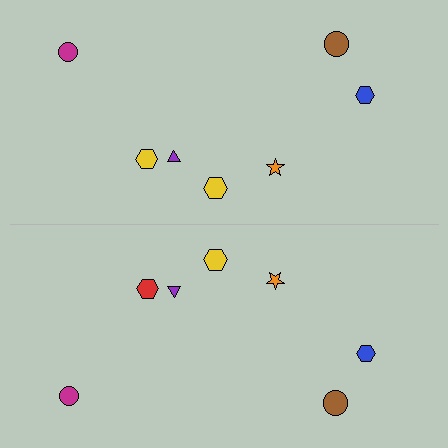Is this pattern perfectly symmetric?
No, the pattern is not perfectly symmetric. The red hexagon on the bottom side breaks the symmetry — its mirror counterpart is yellow.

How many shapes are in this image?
There are 14 shapes in this image.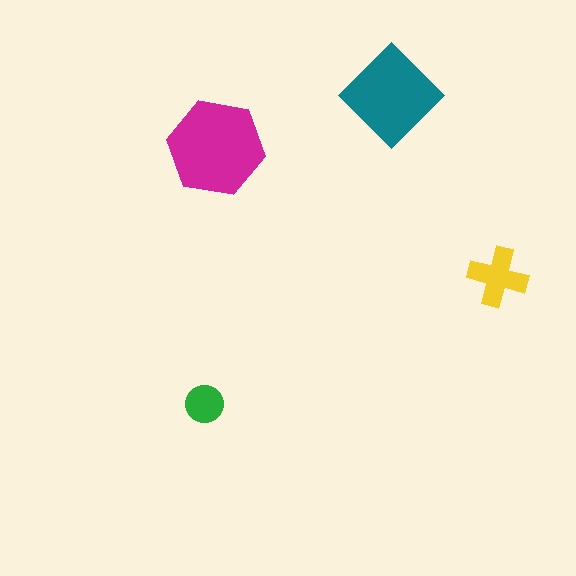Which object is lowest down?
The green circle is bottommost.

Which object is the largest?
The magenta hexagon.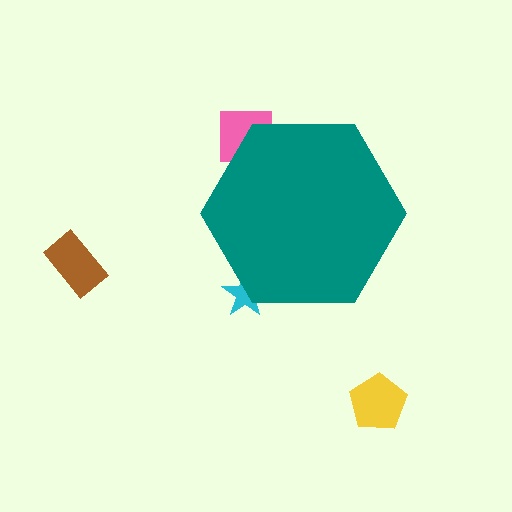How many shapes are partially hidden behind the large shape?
2 shapes are partially hidden.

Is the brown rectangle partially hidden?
No, the brown rectangle is fully visible.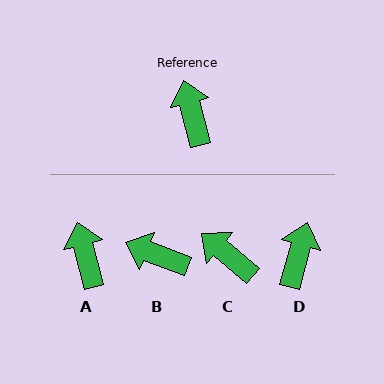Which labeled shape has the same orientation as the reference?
A.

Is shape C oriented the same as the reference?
No, it is off by about 36 degrees.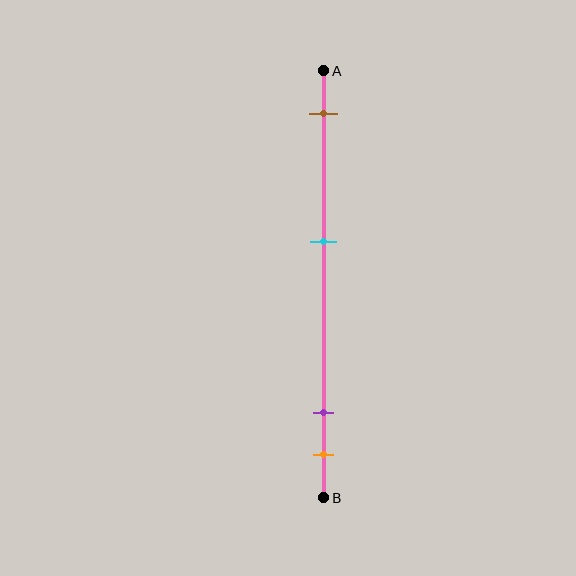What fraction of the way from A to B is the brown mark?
The brown mark is approximately 10% (0.1) of the way from A to B.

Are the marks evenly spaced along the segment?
No, the marks are not evenly spaced.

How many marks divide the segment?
There are 4 marks dividing the segment.